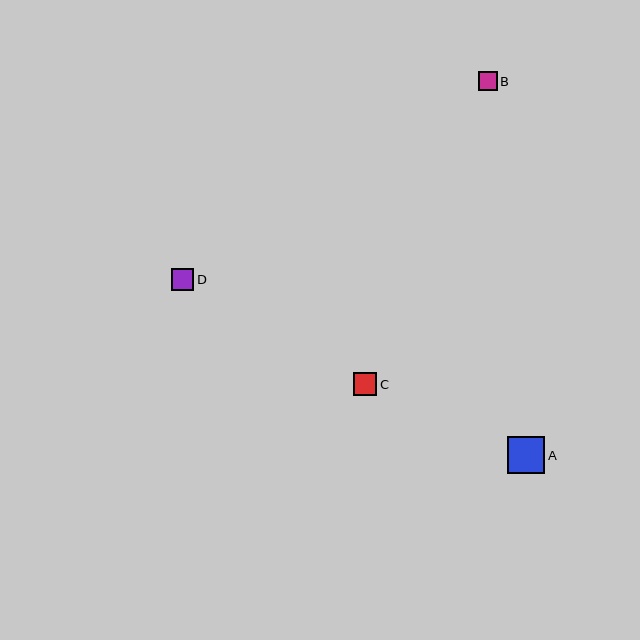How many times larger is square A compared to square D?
Square A is approximately 1.7 times the size of square D.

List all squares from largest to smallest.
From largest to smallest: A, C, D, B.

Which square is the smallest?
Square B is the smallest with a size of approximately 18 pixels.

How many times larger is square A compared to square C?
Square A is approximately 1.6 times the size of square C.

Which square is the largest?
Square A is the largest with a size of approximately 37 pixels.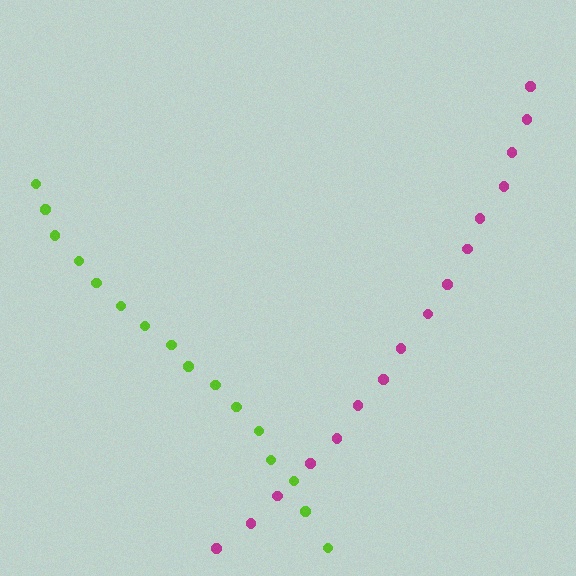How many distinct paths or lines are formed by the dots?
There are 2 distinct paths.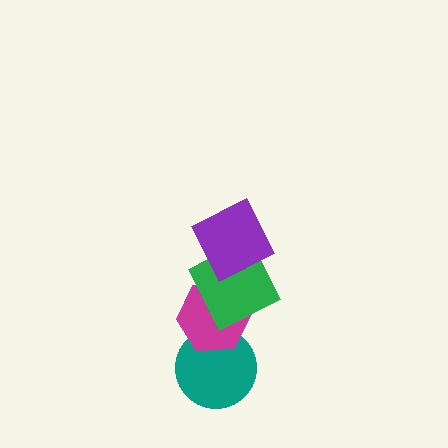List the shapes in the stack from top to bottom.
From top to bottom: the purple square, the green square, the magenta hexagon, the teal circle.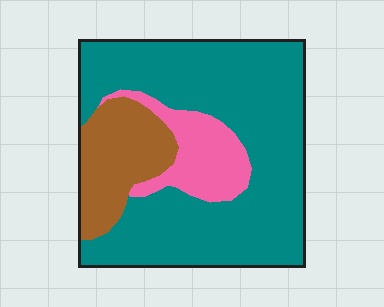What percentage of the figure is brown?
Brown takes up between a sixth and a third of the figure.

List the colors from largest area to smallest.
From largest to smallest: teal, brown, pink.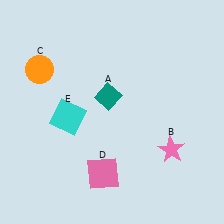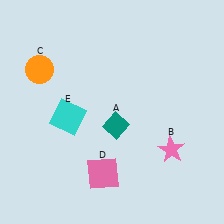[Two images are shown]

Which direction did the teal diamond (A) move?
The teal diamond (A) moved down.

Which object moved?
The teal diamond (A) moved down.